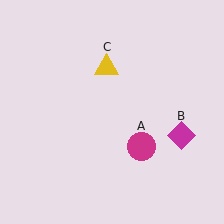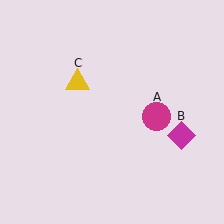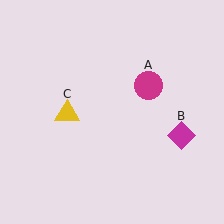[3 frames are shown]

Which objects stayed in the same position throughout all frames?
Magenta diamond (object B) remained stationary.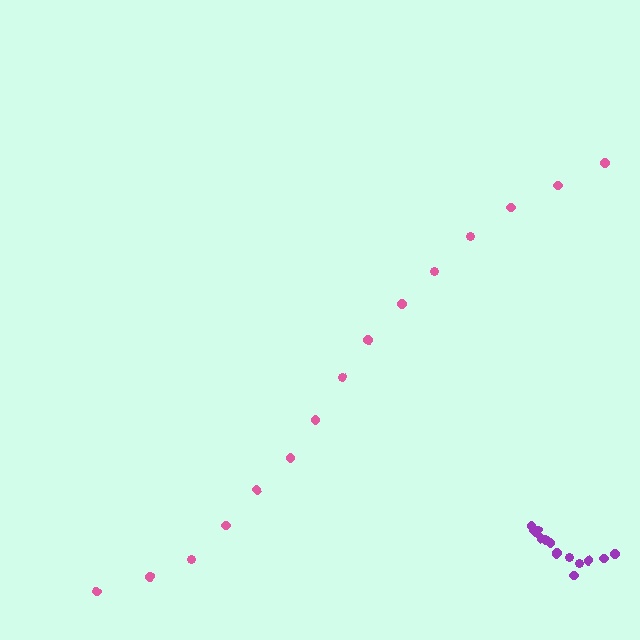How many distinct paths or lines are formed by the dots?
There are 2 distinct paths.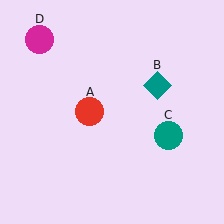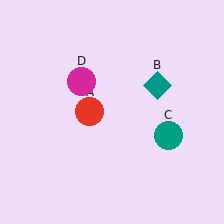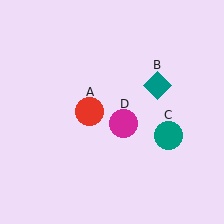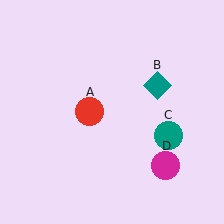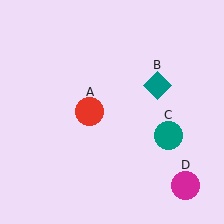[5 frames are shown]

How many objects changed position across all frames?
1 object changed position: magenta circle (object D).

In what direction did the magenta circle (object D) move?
The magenta circle (object D) moved down and to the right.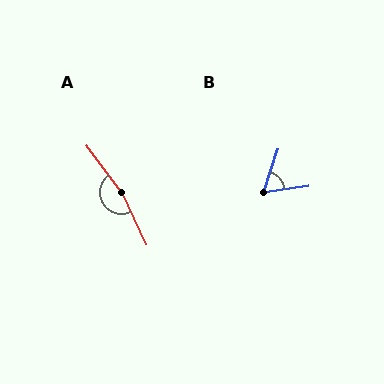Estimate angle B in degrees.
Approximately 63 degrees.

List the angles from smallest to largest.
B (63°), A (169°).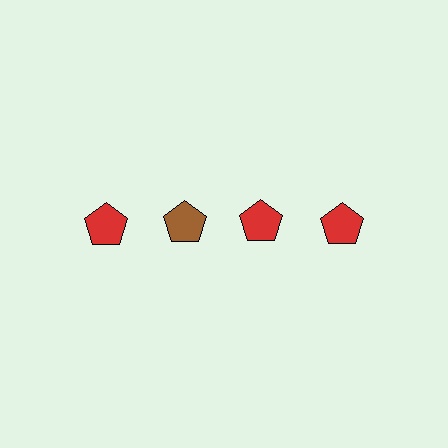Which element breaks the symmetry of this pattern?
The brown pentagon in the top row, second from left column breaks the symmetry. All other shapes are red pentagons.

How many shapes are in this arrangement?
There are 4 shapes arranged in a grid pattern.